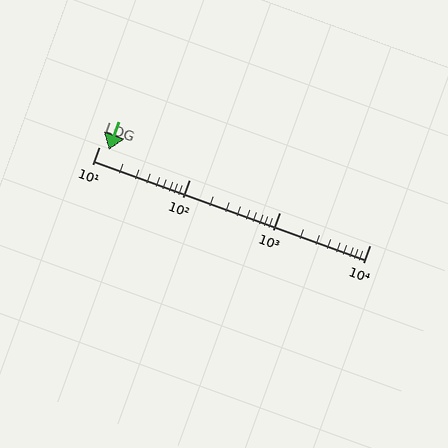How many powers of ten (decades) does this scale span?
The scale spans 3 decades, from 10 to 10000.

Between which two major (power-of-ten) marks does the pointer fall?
The pointer is between 10 and 100.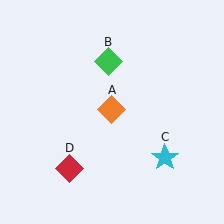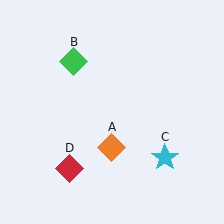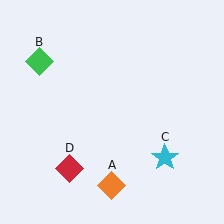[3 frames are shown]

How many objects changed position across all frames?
2 objects changed position: orange diamond (object A), green diamond (object B).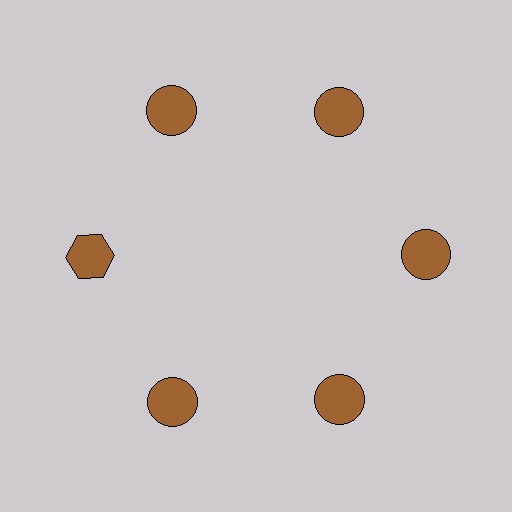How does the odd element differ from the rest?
It has a different shape: hexagon instead of circle.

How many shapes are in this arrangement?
There are 6 shapes arranged in a ring pattern.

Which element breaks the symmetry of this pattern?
The brown hexagon at roughly the 9 o'clock position breaks the symmetry. All other shapes are brown circles.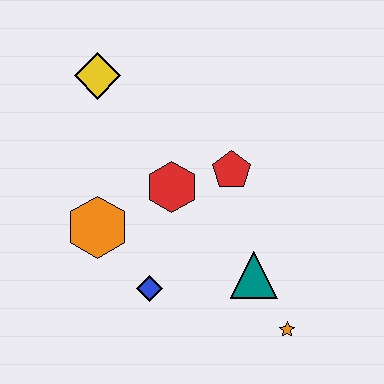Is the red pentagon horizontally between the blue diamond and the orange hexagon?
No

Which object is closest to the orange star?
The teal triangle is closest to the orange star.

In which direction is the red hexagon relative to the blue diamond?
The red hexagon is above the blue diamond.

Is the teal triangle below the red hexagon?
Yes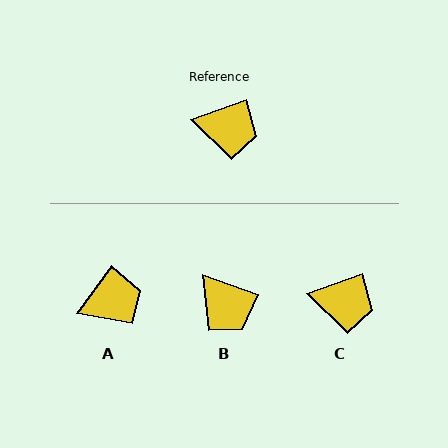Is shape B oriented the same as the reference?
No, it is off by about 40 degrees.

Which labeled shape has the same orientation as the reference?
C.